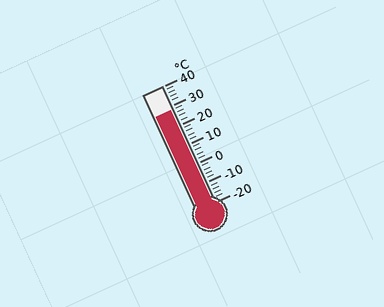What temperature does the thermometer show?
The thermometer shows approximately 28°C.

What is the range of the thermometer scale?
The thermometer scale ranges from -20°C to 40°C.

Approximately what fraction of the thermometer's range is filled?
The thermometer is filled to approximately 80% of its range.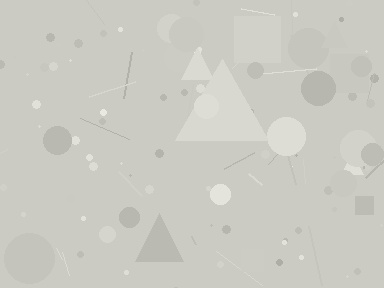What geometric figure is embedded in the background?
A triangle is embedded in the background.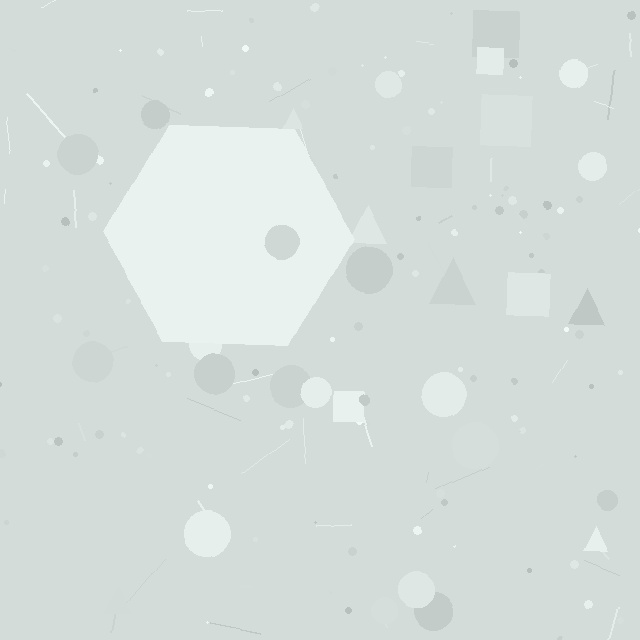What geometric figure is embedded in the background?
A hexagon is embedded in the background.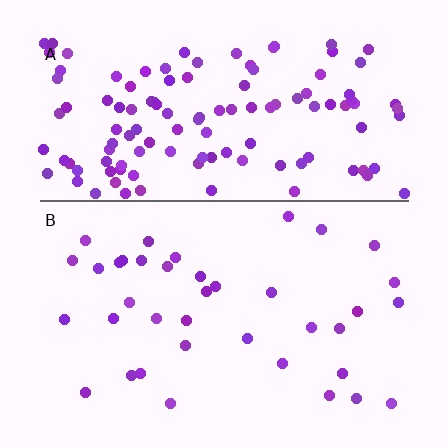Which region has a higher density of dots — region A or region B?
A (the top).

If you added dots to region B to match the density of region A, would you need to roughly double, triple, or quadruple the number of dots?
Approximately triple.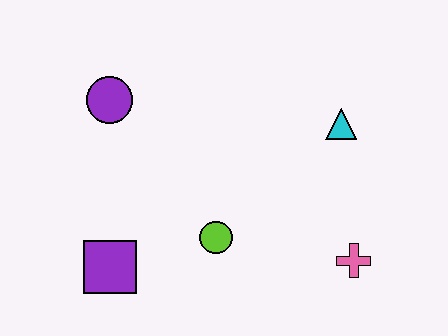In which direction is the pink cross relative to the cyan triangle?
The pink cross is below the cyan triangle.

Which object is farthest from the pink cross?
The purple circle is farthest from the pink cross.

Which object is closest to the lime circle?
The purple square is closest to the lime circle.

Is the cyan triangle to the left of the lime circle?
No